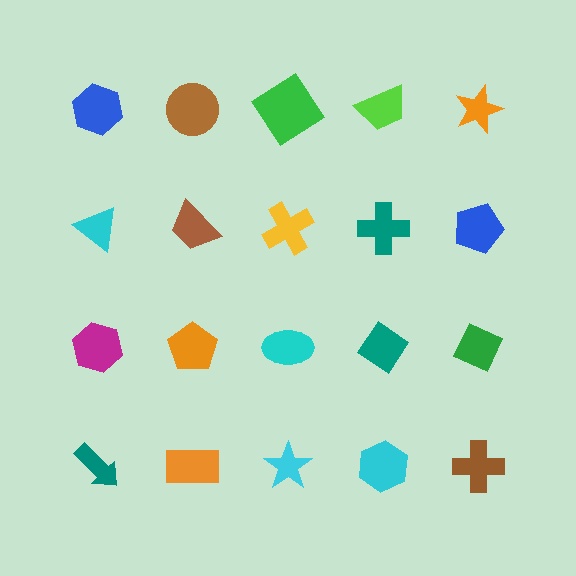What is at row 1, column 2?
A brown circle.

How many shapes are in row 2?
5 shapes.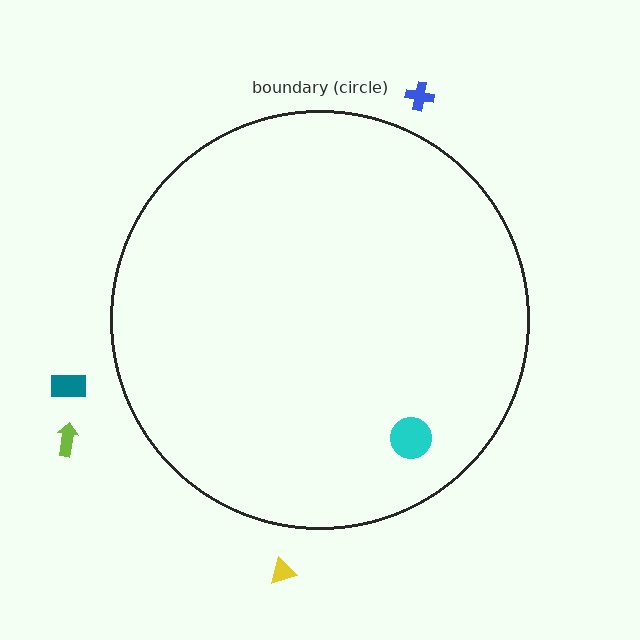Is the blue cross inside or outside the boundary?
Outside.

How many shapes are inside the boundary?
1 inside, 4 outside.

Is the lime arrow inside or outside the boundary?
Outside.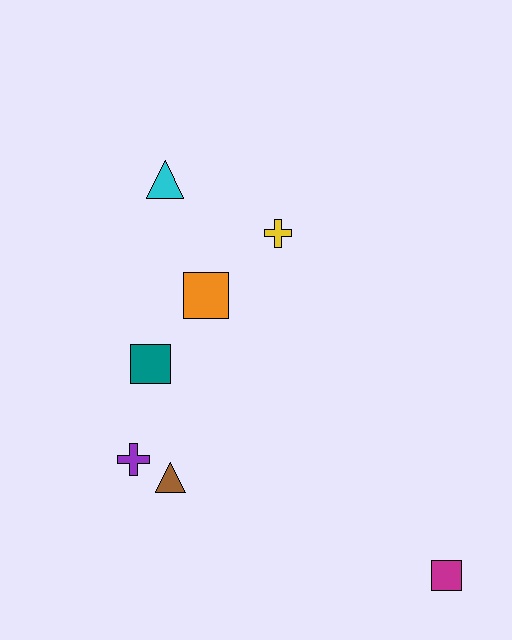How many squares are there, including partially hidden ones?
There are 3 squares.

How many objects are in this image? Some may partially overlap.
There are 7 objects.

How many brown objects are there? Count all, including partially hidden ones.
There is 1 brown object.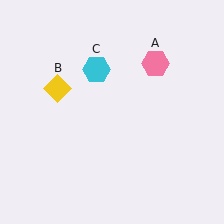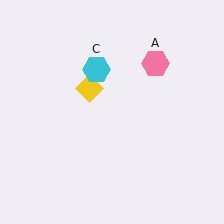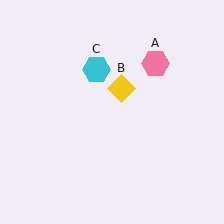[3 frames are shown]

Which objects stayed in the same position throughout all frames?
Pink hexagon (object A) and cyan hexagon (object C) remained stationary.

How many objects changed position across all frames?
1 object changed position: yellow diamond (object B).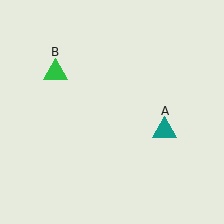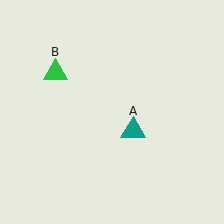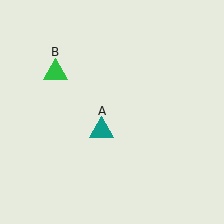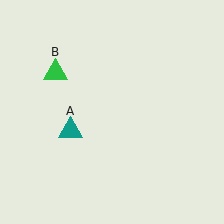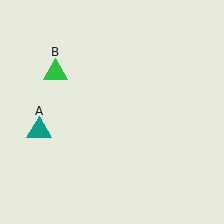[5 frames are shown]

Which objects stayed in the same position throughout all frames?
Green triangle (object B) remained stationary.